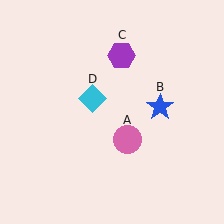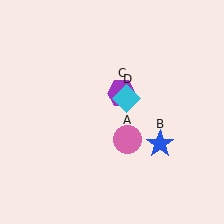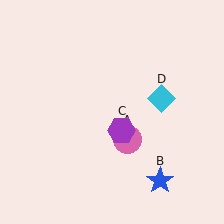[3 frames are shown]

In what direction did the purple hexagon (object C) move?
The purple hexagon (object C) moved down.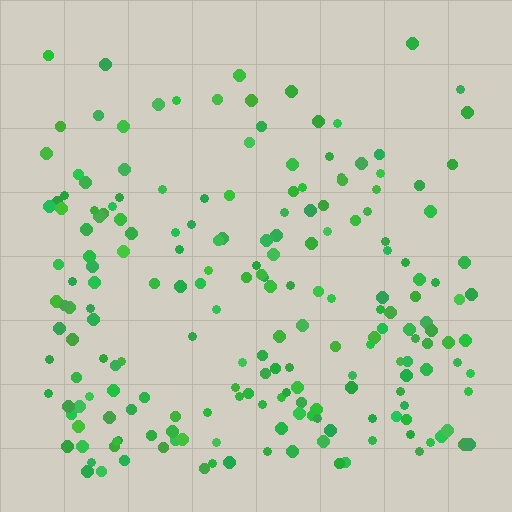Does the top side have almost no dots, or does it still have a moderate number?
Still a moderate number, just noticeably fewer than the bottom.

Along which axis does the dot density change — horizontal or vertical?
Vertical.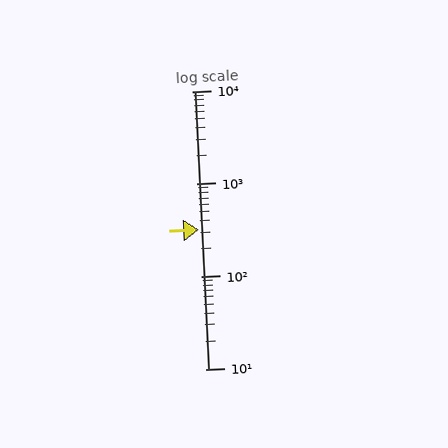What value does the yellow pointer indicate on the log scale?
The pointer indicates approximately 320.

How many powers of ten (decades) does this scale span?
The scale spans 3 decades, from 10 to 10000.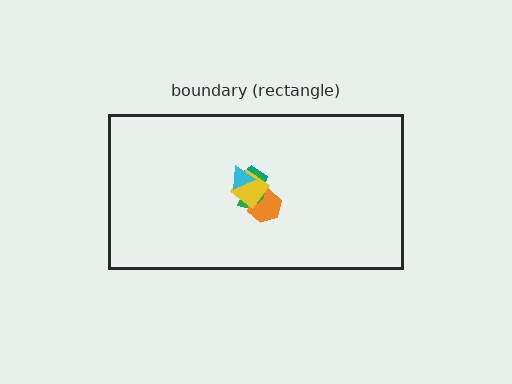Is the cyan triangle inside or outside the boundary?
Inside.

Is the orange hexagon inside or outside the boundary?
Inside.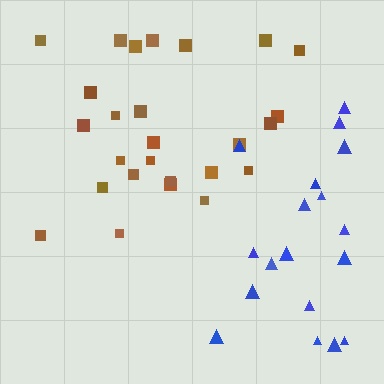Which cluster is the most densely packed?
Brown.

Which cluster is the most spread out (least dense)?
Blue.